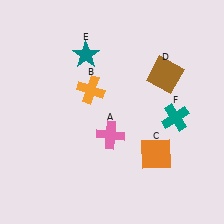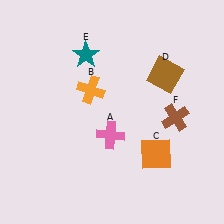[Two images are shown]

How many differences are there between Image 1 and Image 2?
There is 1 difference between the two images.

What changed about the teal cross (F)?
In Image 1, F is teal. In Image 2, it changed to brown.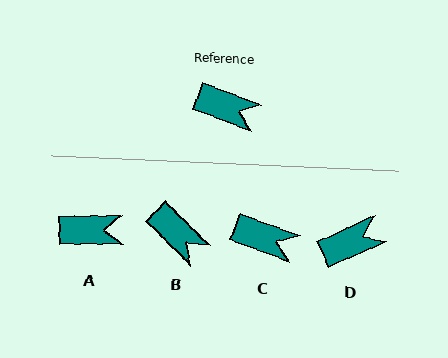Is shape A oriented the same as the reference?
No, it is off by about 21 degrees.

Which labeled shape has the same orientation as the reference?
C.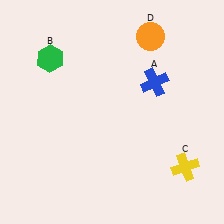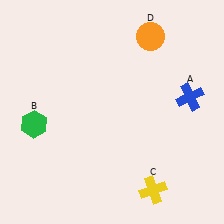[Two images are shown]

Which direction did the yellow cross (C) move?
The yellow cross (C) moved left.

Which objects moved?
The objects that moved are: the blue cross (A), the green hexagon (B), the yellow cross (C).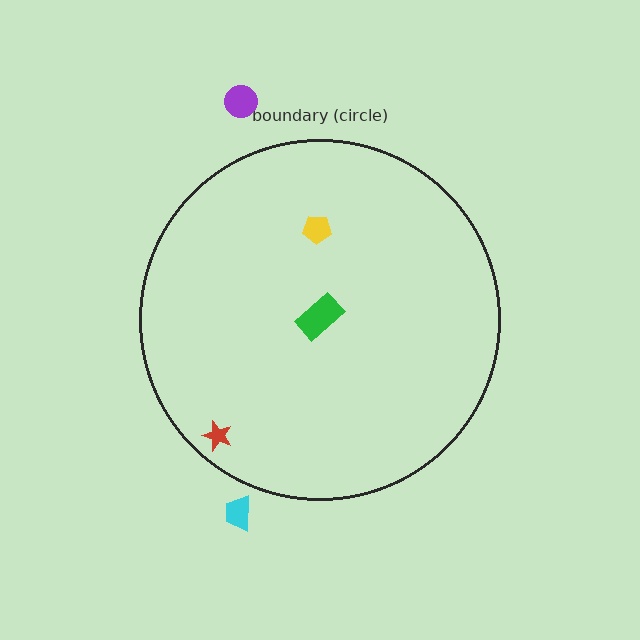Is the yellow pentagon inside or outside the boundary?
Inside.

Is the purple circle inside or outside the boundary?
Outside.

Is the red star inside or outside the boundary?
Inside.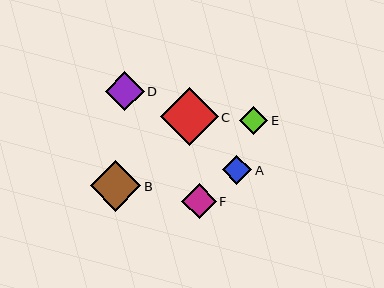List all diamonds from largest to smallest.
From largest to smallest: C, B, D, F, A, E.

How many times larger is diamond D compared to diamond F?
Diamond D is approximately 1.1 times the size of diamond F.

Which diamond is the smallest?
Diamond E is the smallest with a size of approximately 28 pixels.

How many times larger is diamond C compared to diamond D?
Diamond C is approximately 1.5 times the size of diamond D.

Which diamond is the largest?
Diamond C is the largest with a size of approximately 58 pixels.